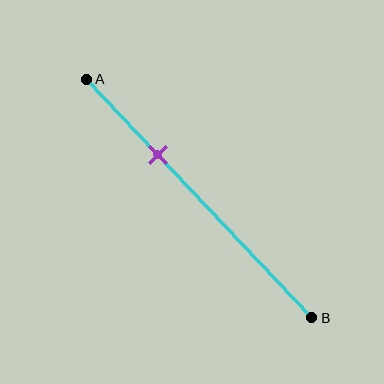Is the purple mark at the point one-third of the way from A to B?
Yes, the mark is approximately at the one-third point.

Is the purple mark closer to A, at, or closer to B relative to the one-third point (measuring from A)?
The purple mark is approximately at the one-third point of segment AB.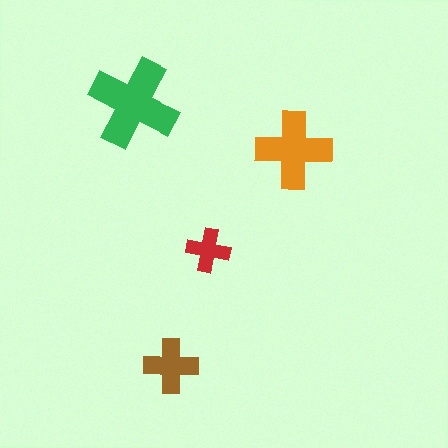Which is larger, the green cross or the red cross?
The green one.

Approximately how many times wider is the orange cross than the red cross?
About 2 times wider.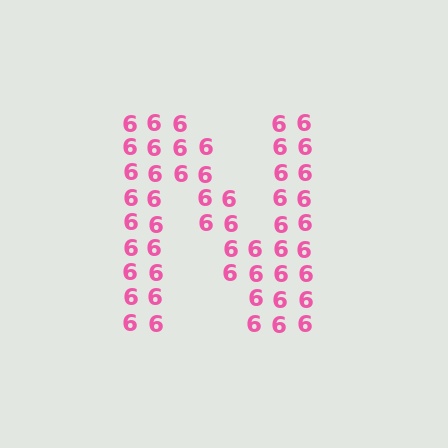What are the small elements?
The small elements are digit 6's.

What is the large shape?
The large shape is the letter N.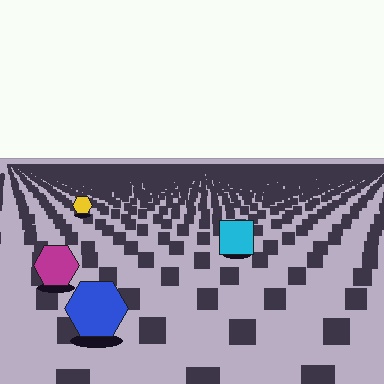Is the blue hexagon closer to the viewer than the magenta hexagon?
Yes. The blue hexagon is closer — you can tell from the texture gradient: the ground texture is coarser near it.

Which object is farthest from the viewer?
The yellow hexagon is farthest from the viewer. It appears smaller and the ground texture around it is denser.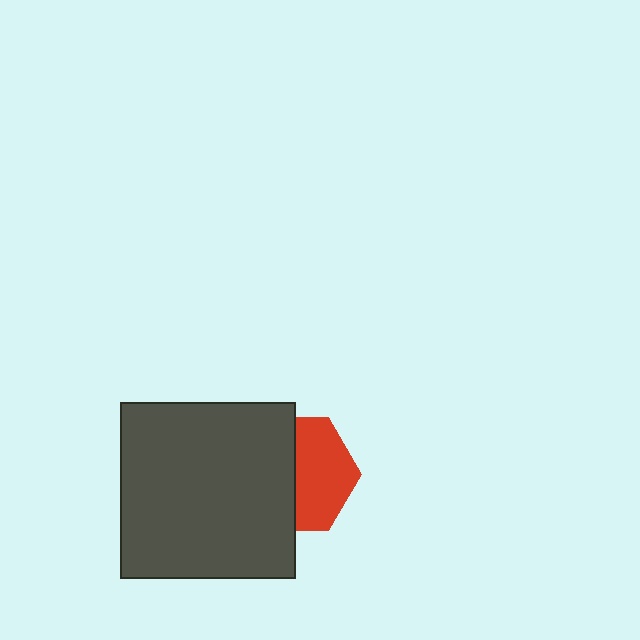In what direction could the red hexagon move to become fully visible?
The red hexagon could move right. That would shift it out from behind the dark gray square entirely.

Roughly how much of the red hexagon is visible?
About half of it is visible (roughly 51%).